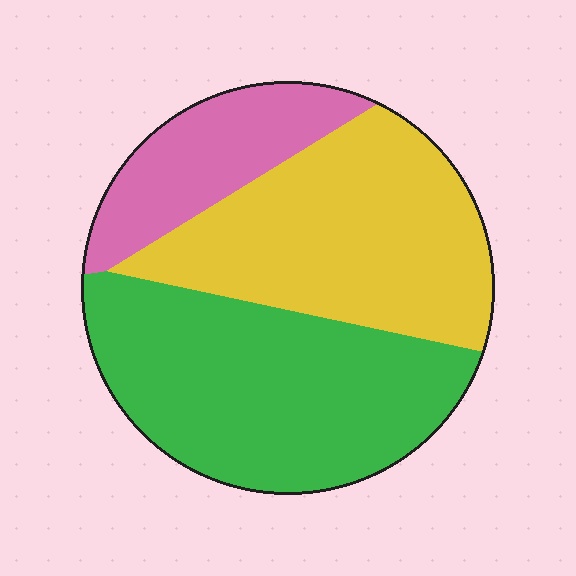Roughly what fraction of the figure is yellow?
Yellow covers about 40% of the figure.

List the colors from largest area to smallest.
From largest to smallest: green, yellow, pink.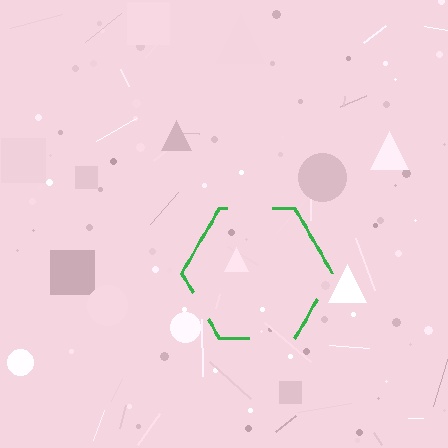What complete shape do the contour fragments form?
The contour fragments form a hexagon.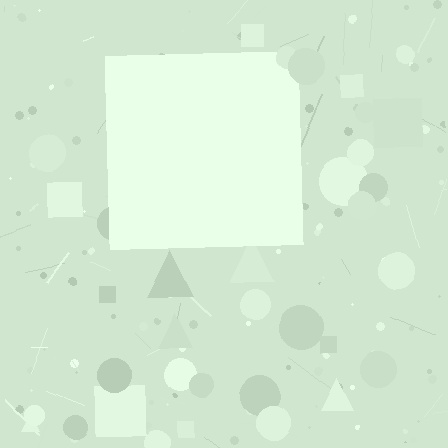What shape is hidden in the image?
A square is hidden in the image.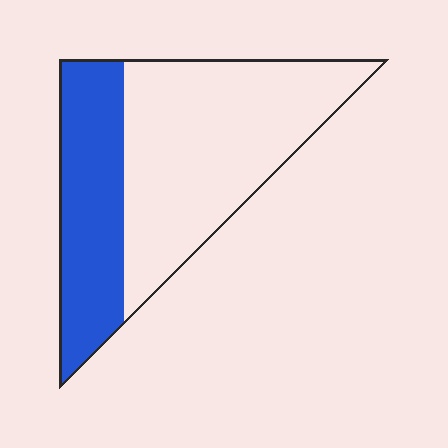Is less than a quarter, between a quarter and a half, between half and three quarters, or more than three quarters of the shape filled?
Between a quarter and a half.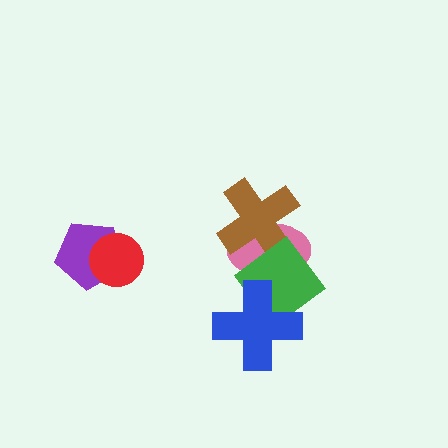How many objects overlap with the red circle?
1 object overlaps with the red circle.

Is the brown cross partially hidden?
Yes, it is partially covered by another shape.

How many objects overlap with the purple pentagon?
1 object overlaps with the purple pentagon.